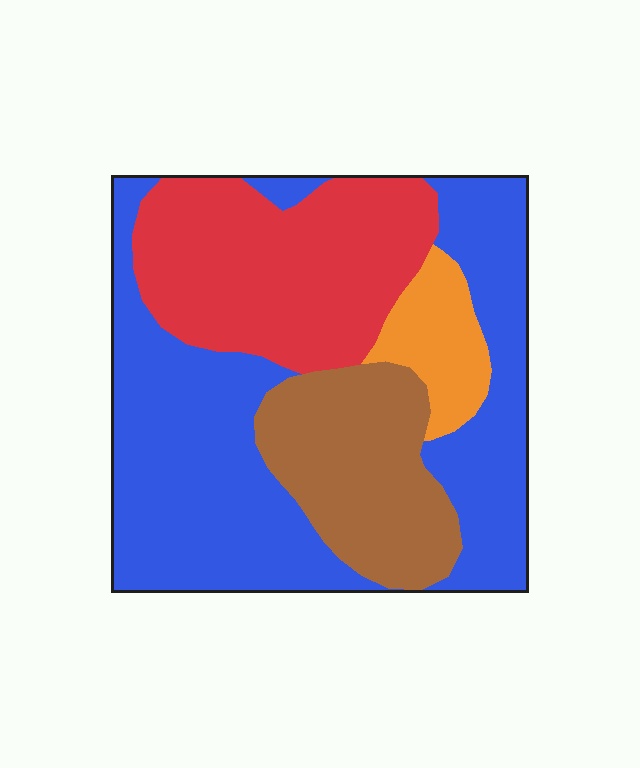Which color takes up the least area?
Orange, at roughly 5%.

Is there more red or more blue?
Blue.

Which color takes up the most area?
Blue, at roughly 45%.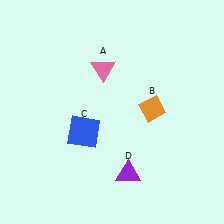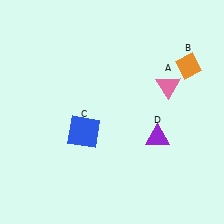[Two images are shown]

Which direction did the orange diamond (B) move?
The orange diamond (B) moved up.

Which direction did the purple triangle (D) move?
The purple triangle (D) moved up.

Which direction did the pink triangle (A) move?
The pink triangle (A) moved right.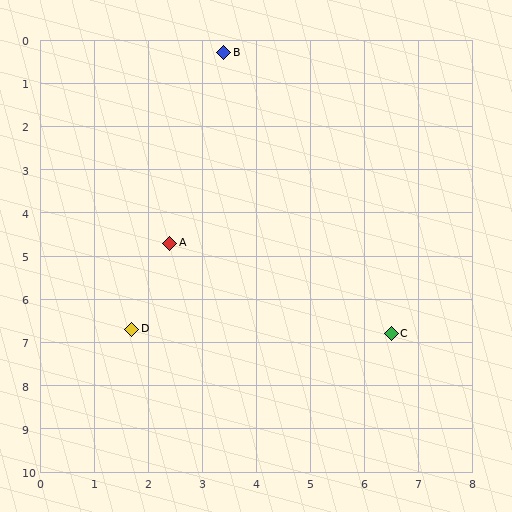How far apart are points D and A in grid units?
Points D and A are about 2.1 grid units apart.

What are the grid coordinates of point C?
Point C is at approximately (6.5, 6.8).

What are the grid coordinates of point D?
Point D is at approximately (1.7, 6.7).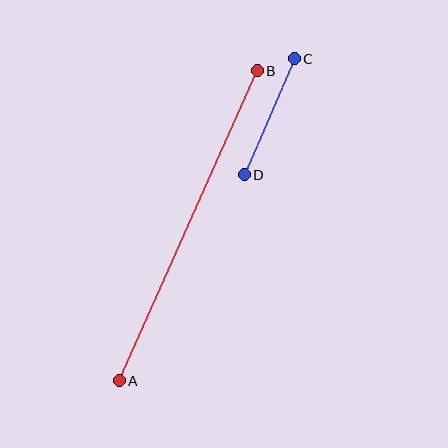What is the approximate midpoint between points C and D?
The midpoint is at approximately (269, 117) pixels.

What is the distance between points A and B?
The distance is approximately 339 pixels.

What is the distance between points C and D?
The distance is approximately 126 pixels.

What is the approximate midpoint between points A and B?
The midpoint is at approximately (188, 226) pixels.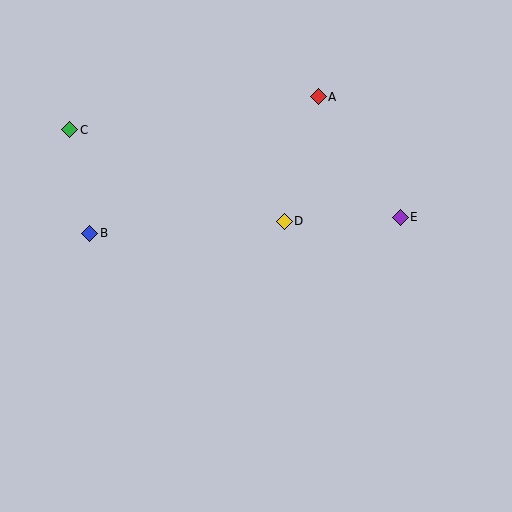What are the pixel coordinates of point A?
Point A is at (318, 97).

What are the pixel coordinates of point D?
Point D is at (284, 221).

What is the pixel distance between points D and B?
The distance between D and B is 195 pixels.